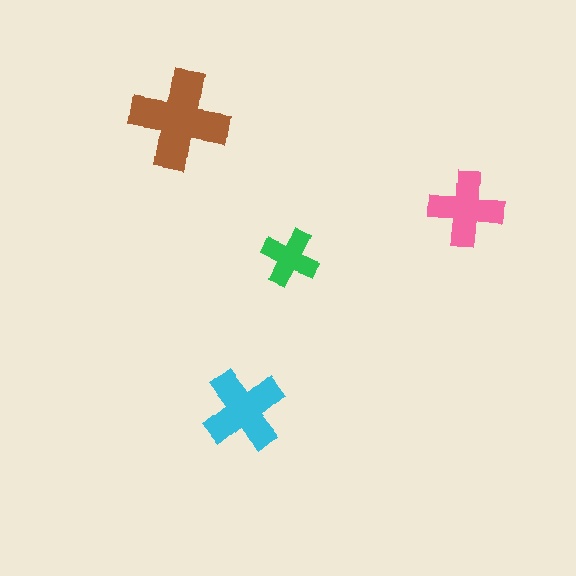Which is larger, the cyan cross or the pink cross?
The cyan one.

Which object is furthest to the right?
The pink cross is rightmost.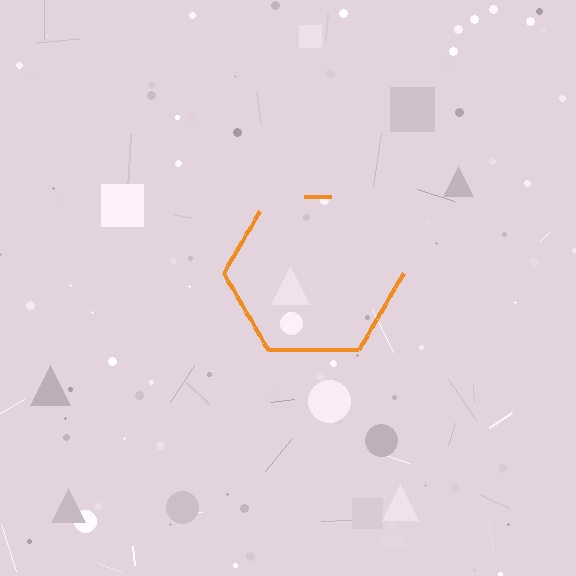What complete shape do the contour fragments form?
The contour fragments form a hexagon.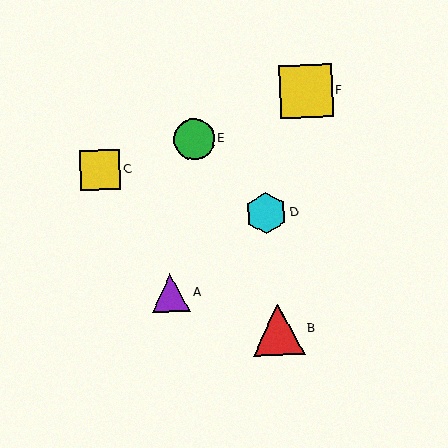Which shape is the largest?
The yellow square (labeled F) is the largest.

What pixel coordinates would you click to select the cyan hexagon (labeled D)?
Click at (266, 213) to select the cyan hexagon D.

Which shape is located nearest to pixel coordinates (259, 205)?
The cyan hexagon (labeled D) at (266, 213) is nearest to that location.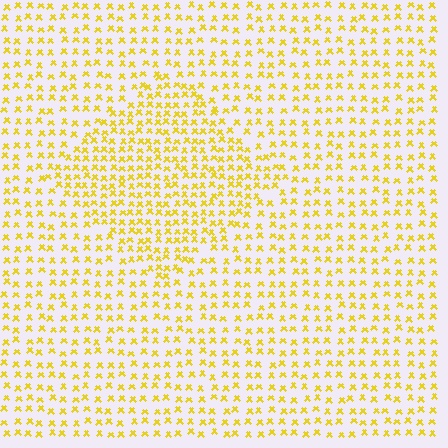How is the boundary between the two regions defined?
The boundary is defined by a change in element density (approximately 1.6x ratio). All elements are the same color, size, and shape.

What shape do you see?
I see a diamond.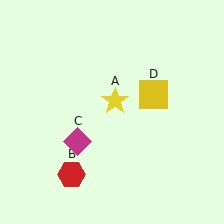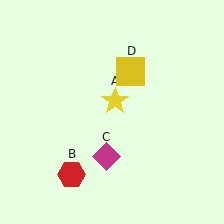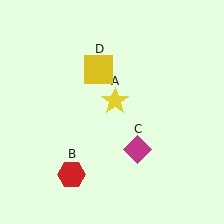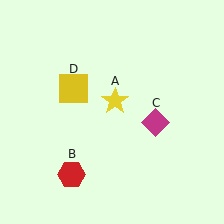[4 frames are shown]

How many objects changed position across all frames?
2 objects changed position: magenta diamond (object C), yellow square (object D).